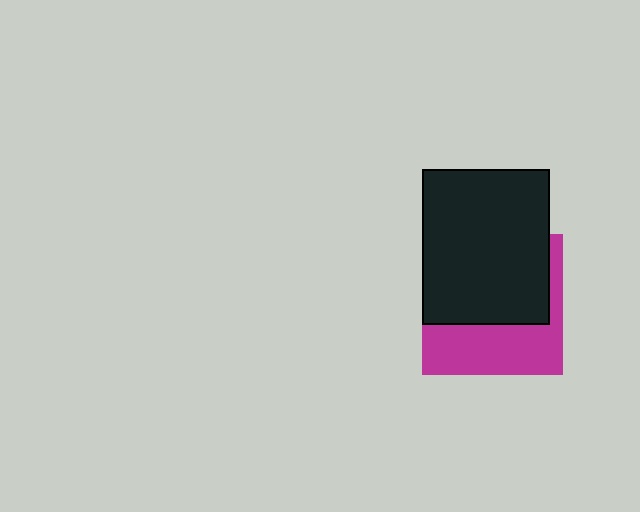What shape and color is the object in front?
The object in front is a black rectangle.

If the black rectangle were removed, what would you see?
You would see the complete magenta square.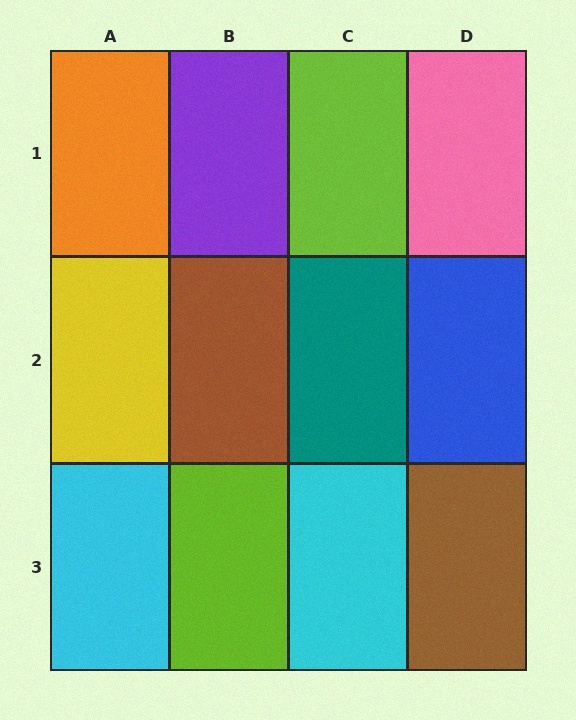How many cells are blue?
1 cell is blue.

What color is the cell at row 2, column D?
Blue.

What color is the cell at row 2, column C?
Teal.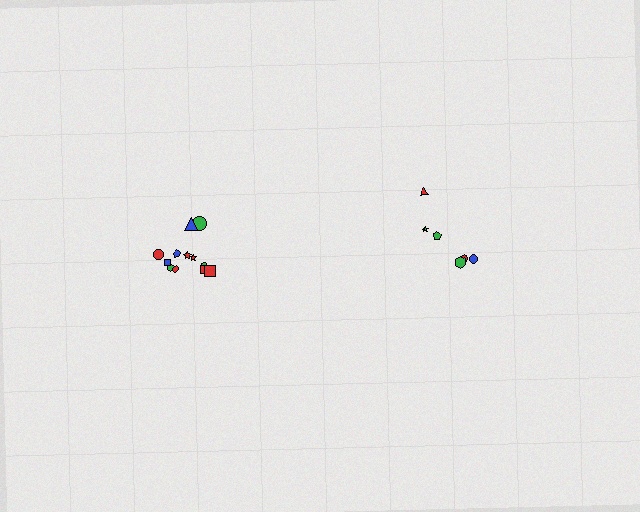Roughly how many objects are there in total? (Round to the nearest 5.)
Roughly 20 objects in total.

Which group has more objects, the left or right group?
The left group.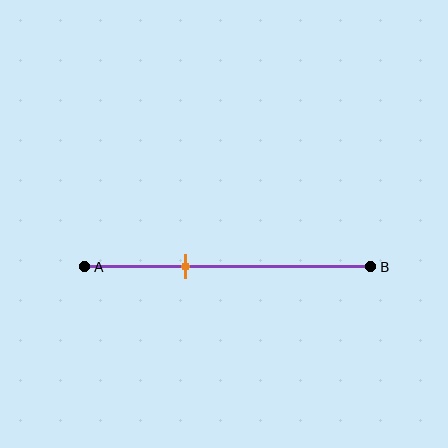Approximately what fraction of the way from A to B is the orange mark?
The orange mark is approximately 35% of the way from A to B.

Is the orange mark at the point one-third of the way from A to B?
Yes, the mark is approximately at the one-third point.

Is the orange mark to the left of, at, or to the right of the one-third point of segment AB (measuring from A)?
The orange mark is approximately at the one-third point of segment AB.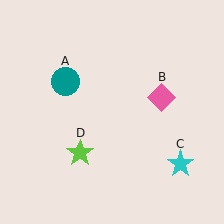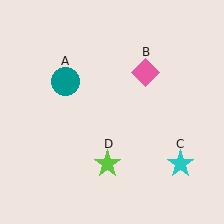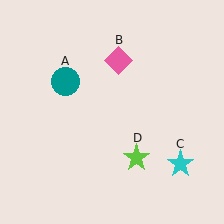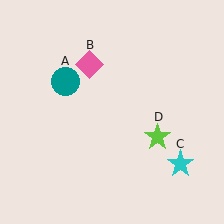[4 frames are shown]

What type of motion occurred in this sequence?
The pink diamond (object B), lime star (object D) rotated counterclockwise around the center of the scene.